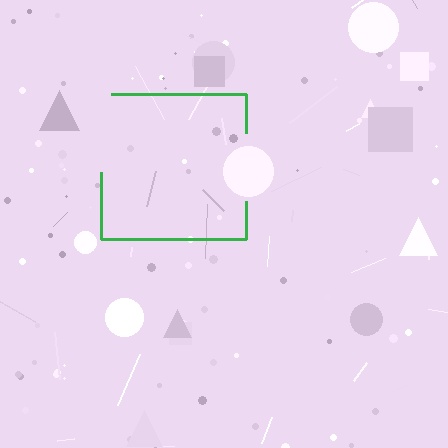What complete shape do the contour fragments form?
The contour fragments form a square.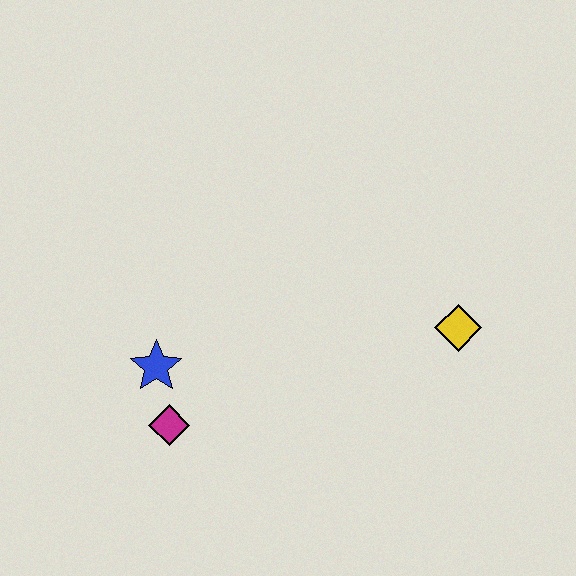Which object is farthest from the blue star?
The yellow diamond is farthest from the blue star.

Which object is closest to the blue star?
The magenta diamond is closest to the blue star.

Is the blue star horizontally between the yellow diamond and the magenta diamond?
No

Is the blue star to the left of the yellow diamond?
Yes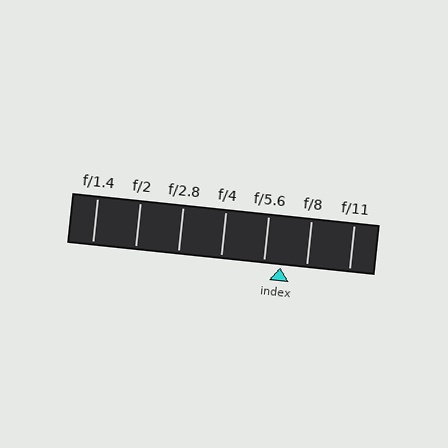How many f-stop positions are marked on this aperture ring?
There are 7 f-stop positions marked.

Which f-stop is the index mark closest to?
The index mark is closest to f/5.6.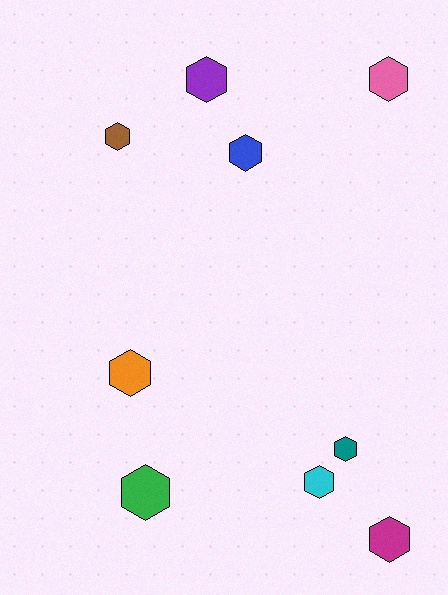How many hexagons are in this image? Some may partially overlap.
There are 9 hexagons.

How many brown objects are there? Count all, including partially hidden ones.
There is 1 brown object.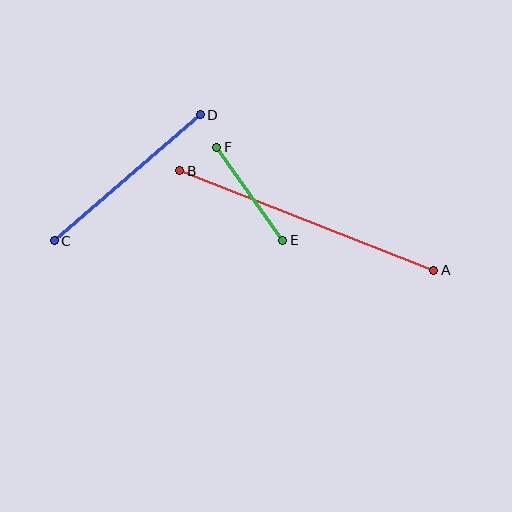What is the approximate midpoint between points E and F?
The midpoint is at approximately (250, 194) pixels.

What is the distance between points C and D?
The distance is approximately 193 pixels.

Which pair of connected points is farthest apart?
Points A and B are farthest apart.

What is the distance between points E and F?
The distance is approximately 114 pixels.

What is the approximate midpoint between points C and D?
The midpoint is at approximately (127, 178) pixels.